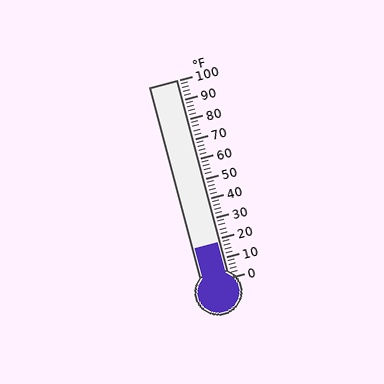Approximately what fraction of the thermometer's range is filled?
The thermometer is filled to approximately 20% of its range.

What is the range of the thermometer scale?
The thermometer scale ranges from 0°F to 100°F.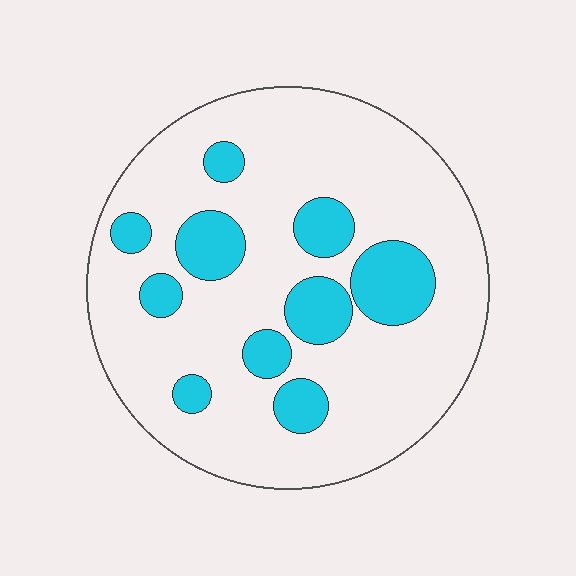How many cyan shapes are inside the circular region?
10.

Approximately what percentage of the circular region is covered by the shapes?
Approximately 20%.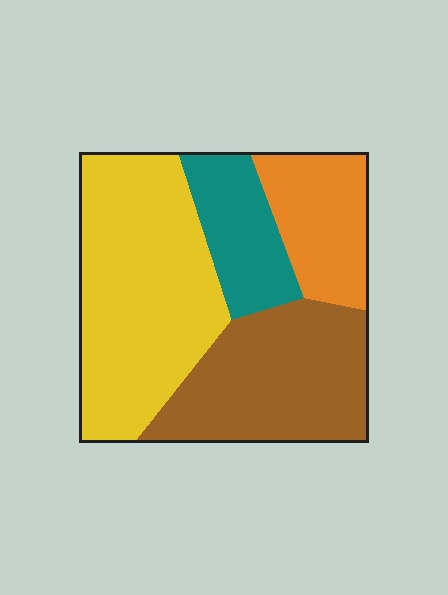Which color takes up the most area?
Yellow, at roughly 40%.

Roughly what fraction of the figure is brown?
Brown covers roughly 30% of the figure.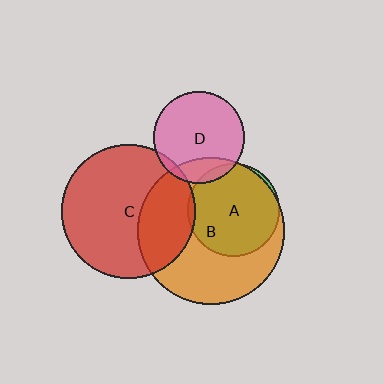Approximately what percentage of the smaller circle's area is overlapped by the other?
Approximately 5%.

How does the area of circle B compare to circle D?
Approximately 2.6 times.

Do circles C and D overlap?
Yes.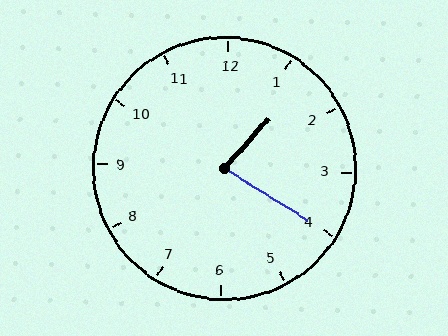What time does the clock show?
1:20.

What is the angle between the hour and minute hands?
Approximately 80 degrees.